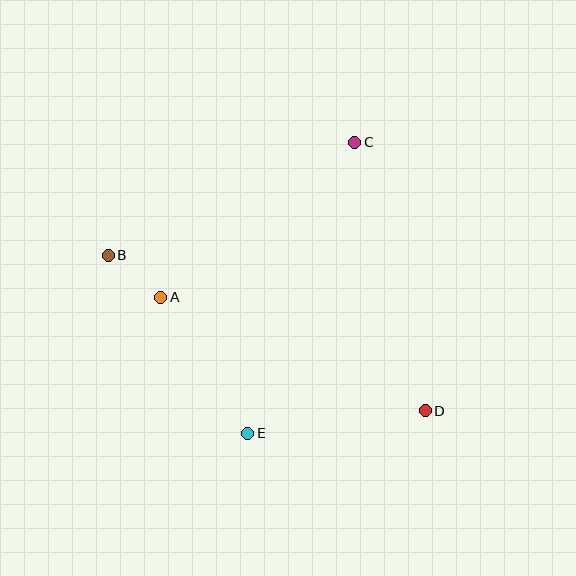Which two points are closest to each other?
Points A and B are closest to each other.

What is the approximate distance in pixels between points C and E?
The distance between C and E is approximately 310 pixels.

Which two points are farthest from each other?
Points B and D are farthest from each other.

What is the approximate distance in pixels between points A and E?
The distance between A and E is approximately 161 pixels.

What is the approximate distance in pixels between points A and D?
The distance between A and D is approximately 288 pixels.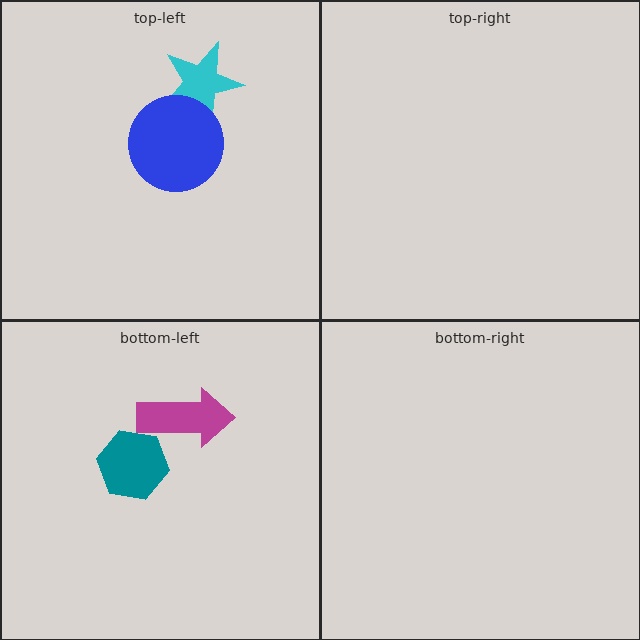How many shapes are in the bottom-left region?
2.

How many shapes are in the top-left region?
2.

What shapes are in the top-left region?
The cyan star, the blue circle.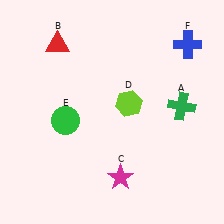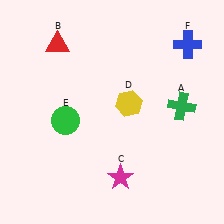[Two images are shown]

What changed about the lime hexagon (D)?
In Image 1, D is lime. In Image 2, it changed to yellow.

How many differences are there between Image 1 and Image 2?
There is 1 difference between the two images.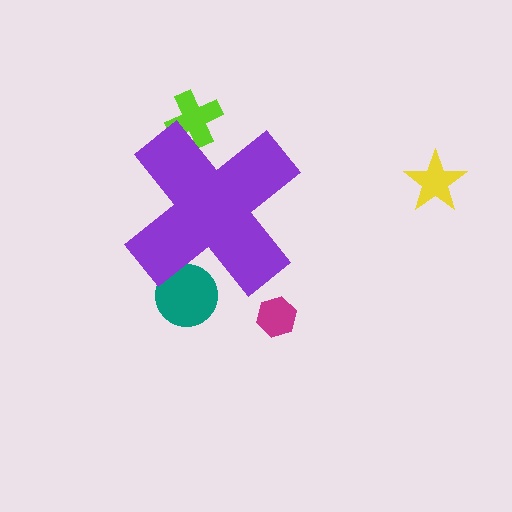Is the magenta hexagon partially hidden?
No, the magenta hexagon is fully visible.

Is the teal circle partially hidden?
Yes, the teal circle is partially hidden behind the purple cross.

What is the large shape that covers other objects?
A purple cross.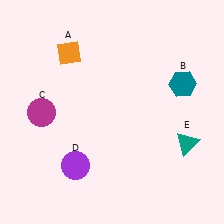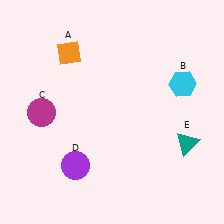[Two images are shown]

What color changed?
The hexagon (B) changed from teal in Image 1 to cyan in Image 2.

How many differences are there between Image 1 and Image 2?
There is 1 difference between the two images.